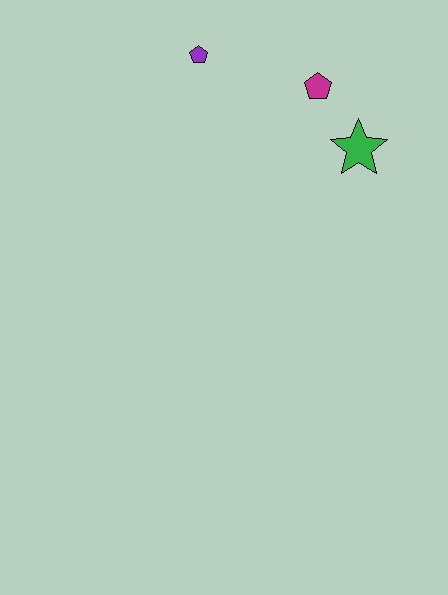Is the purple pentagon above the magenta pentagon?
Yes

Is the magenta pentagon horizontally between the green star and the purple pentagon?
Yes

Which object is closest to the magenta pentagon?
The green star is closest to the magenta pentagon.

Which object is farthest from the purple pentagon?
The green star is farthest from the purple pentagon.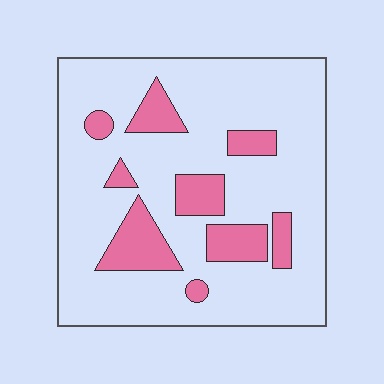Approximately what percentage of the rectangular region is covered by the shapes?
Approximately 20%.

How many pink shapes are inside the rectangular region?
9.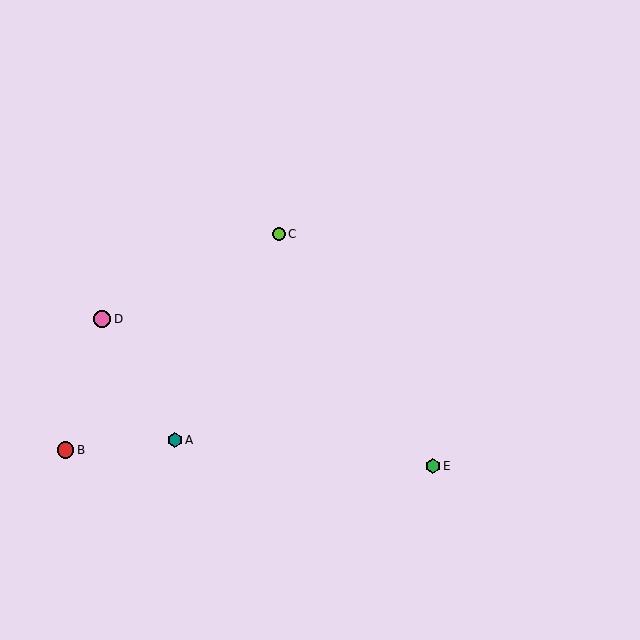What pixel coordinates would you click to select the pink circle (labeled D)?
Click at (102, 319) to select the pink circle D.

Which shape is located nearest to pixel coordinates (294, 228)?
The lime circle (labeled C) at (279, 234) is nearest to that location.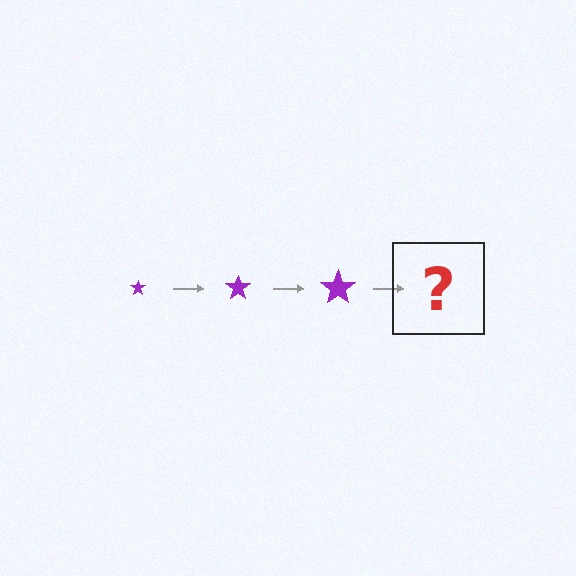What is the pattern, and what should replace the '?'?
The pattern is that the star gets progressively larger each step. The '?' should be a purple star, larger than the previous one.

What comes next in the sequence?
The next element should be a purple star, larger than the previous one.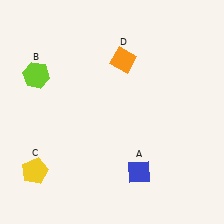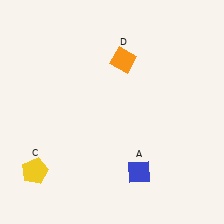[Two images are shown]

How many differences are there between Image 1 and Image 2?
There is 1 difference between the two images.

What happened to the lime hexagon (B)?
The lime hexagon (B) was removed in Image 2. It was in the top-left area of Image 1.